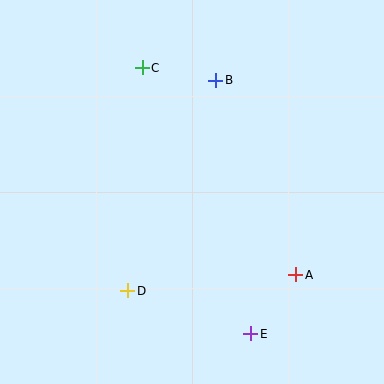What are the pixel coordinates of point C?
Point C is at (142, 68).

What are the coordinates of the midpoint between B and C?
The midpoint between B and C is at (179, 74).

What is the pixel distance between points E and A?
The distance between E and A is 75 pixels.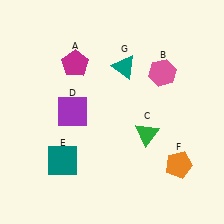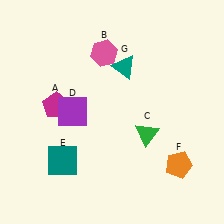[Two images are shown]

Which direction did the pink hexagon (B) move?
The pink hexagon (B) moved left.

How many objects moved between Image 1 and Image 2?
2 objects moved between the two images.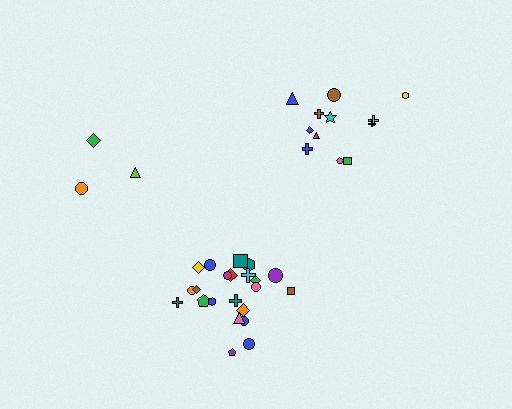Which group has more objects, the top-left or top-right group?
The top-right group.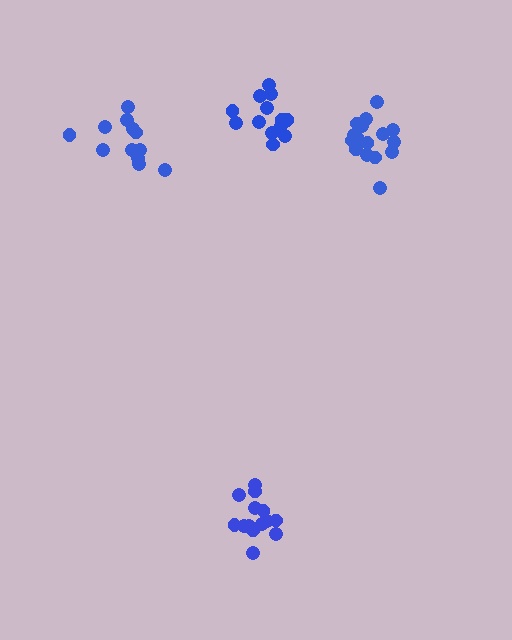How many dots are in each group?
Group 1: 16 dots, Group 2: 14 dots, Group 3: 12 dots, Group 4: 13 dots (55 total).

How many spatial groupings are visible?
There are 4 spatial groupings.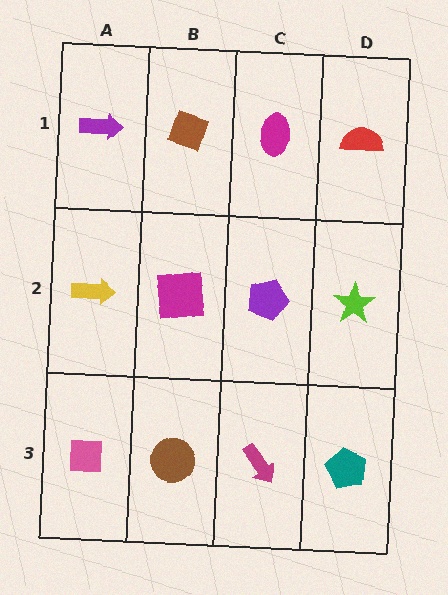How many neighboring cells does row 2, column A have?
3.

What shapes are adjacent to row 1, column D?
A lime star (row 2, column D), a magenta ellipse (row 1, column C).